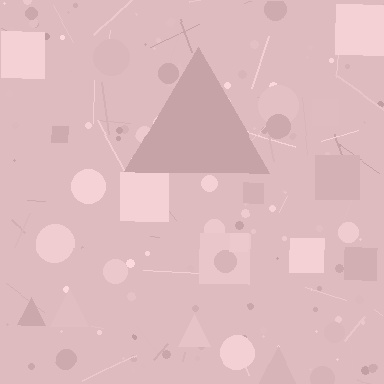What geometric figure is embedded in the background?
A triangle is embedded in the background.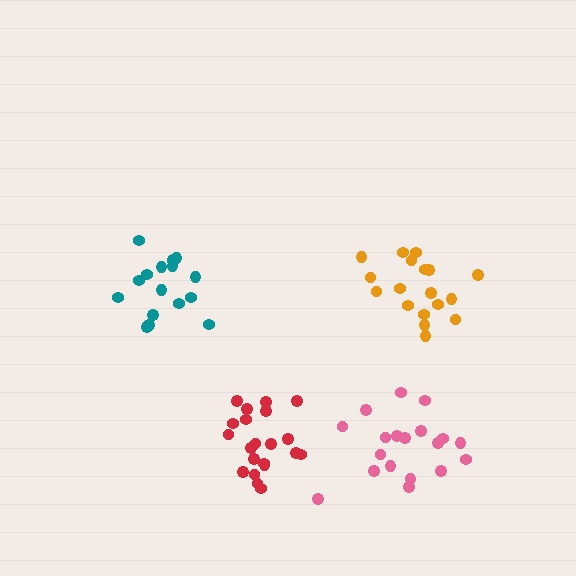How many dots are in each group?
Group 1: 17 dots, Group 2: 19 dots, Group 3: 18 dots, Group 4: 21 dots (75 total).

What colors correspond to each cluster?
The clusters are colored: teal, pink, orange, red.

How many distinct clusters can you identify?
There are 4 distinct clusters.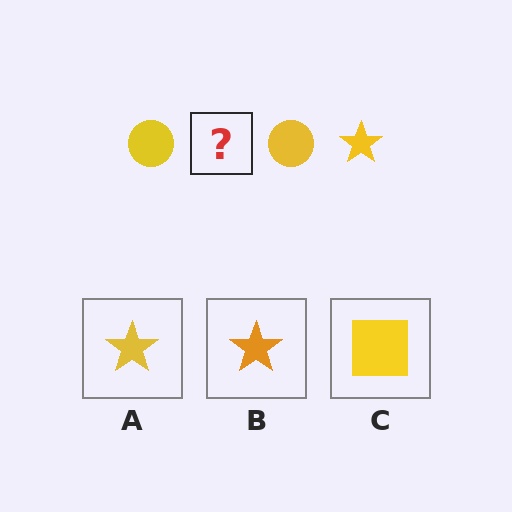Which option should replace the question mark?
Option A.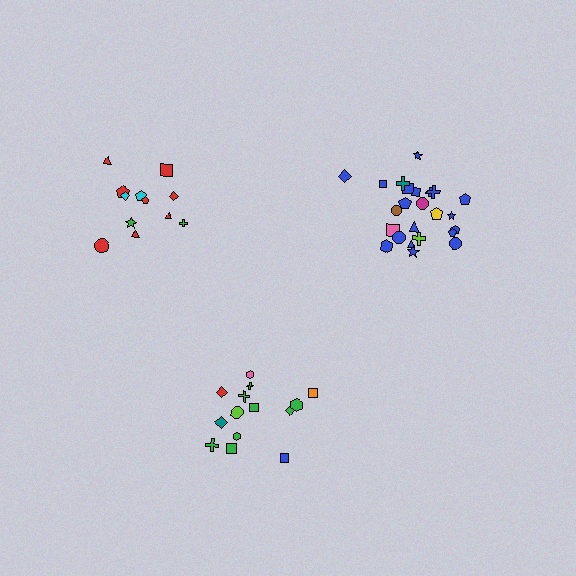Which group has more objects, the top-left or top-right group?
The top-right group.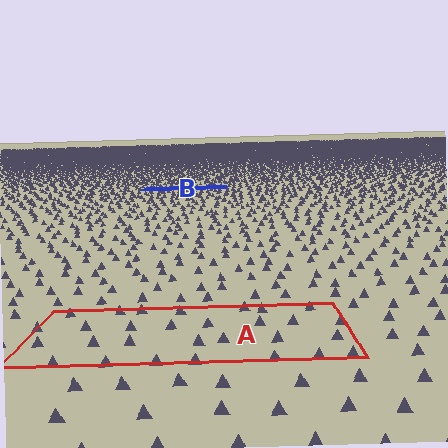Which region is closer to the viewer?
Region A is closer. The texture elements there are larger and more spread out.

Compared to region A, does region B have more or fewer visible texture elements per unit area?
Region B has more texture elements per unit area — they are packed more densely because it is farther away.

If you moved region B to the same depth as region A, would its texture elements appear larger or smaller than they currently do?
They would appear larger. At a closer depth, the same texture elements are projected at a bigger on-screen size.